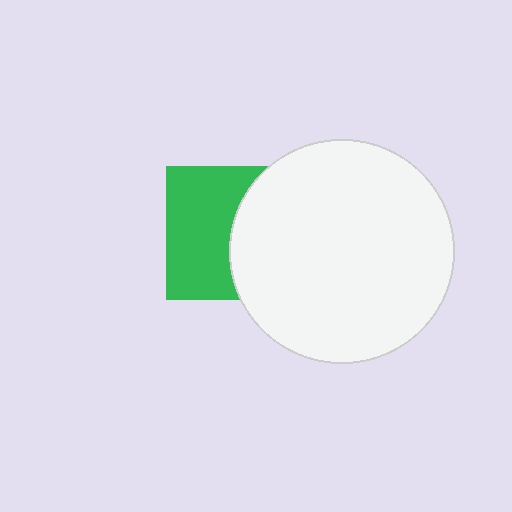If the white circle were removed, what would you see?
You would see the complete green square.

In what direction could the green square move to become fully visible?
The green square could move left. That would shift it out from behind the white circle entirely.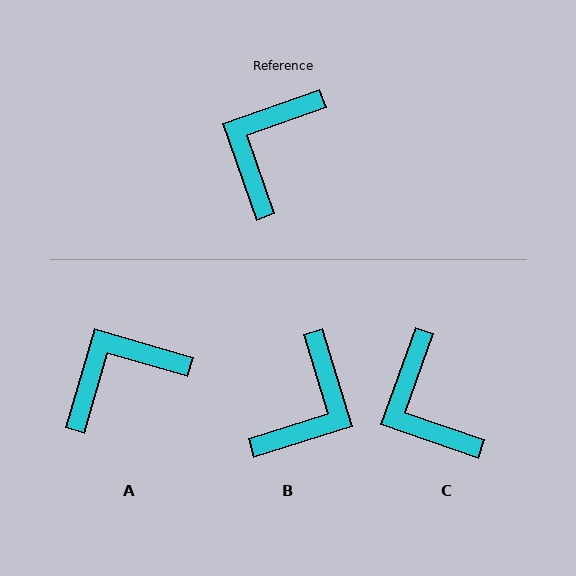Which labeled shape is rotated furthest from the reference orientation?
B, about 178 degrees away.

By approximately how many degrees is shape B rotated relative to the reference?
Approximately 178 degrees counter-clockwise.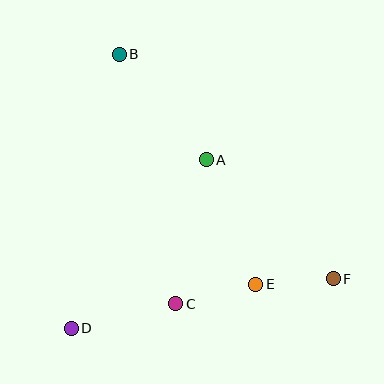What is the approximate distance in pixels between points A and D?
The distance between A and D is approximately 216 pixels.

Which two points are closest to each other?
Points E and F are closest to each other.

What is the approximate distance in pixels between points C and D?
The distance between C and D is approximately 107 pixels.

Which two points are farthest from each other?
Points B and F are farthest from each other.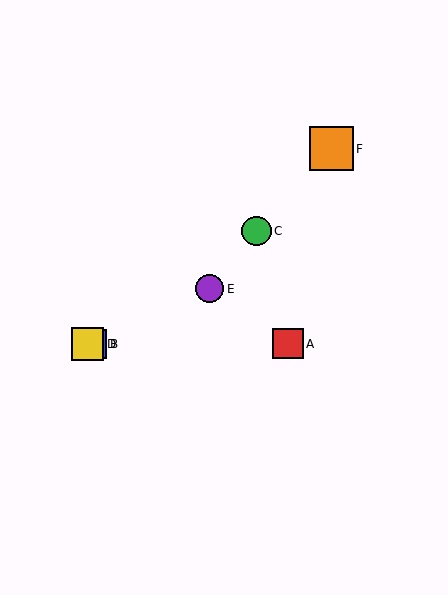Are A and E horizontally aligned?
No, A is at y≈344 and E is at y≈289.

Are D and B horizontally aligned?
Yes, both are at y≈344.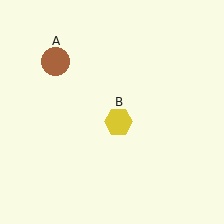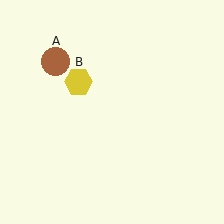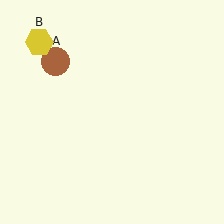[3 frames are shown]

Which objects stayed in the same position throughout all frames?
Brown circle (object A) remained stationary.